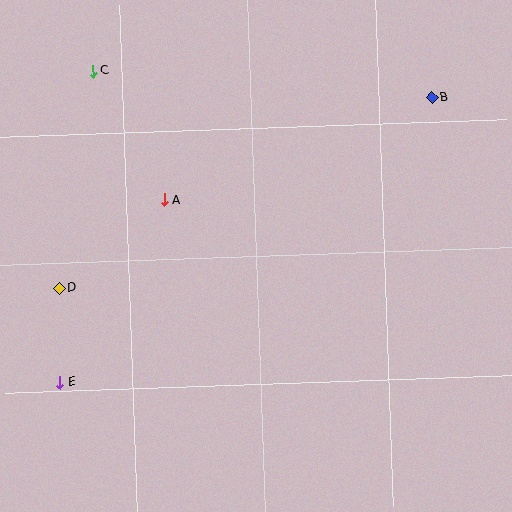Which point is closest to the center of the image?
Point A at (164, 200) is closest to the center.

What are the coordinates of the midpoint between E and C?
The midpoint between E and C is at (76, 227).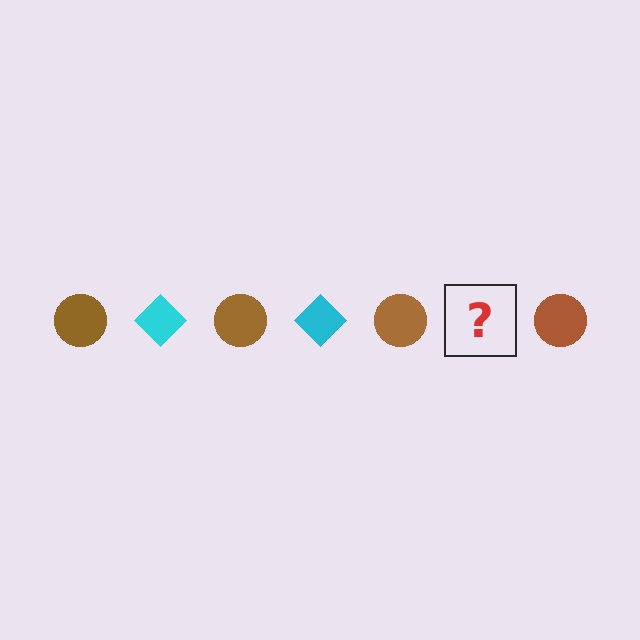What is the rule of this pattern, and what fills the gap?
The rule is that the pattern alternates between brown circle and cyan diamond. The gap should be filled with a cyan diamond.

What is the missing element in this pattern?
The missing element is a cyan diamond.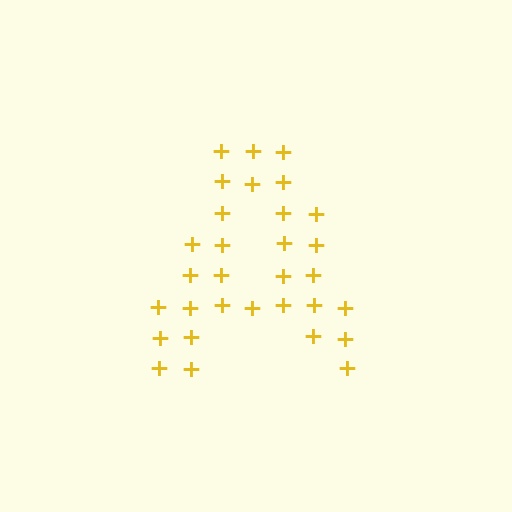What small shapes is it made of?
It is made of small plus signs.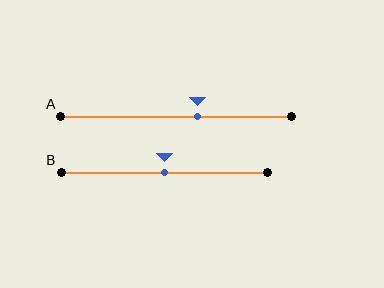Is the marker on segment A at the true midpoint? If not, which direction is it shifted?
No, the marker on segment A is shifted to the right by about 9% of the segment length.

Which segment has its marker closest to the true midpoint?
Segment B has its marker closest to the true midpoint.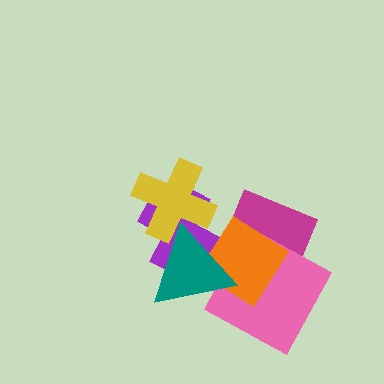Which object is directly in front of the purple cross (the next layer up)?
The yellow cross is directly in front of the purple cross.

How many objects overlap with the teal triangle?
4 objects overlap with the teal triangle.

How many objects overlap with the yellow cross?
2 objects overlap with the yellow cross.